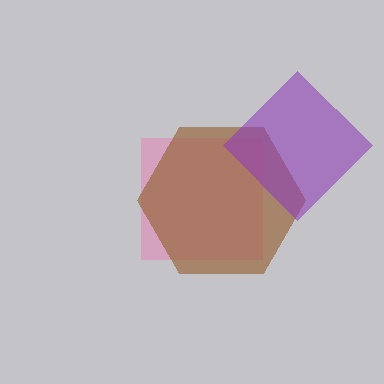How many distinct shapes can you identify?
There are 3 distinct shapes: a pink square, a brown hexagon, a purple diamond.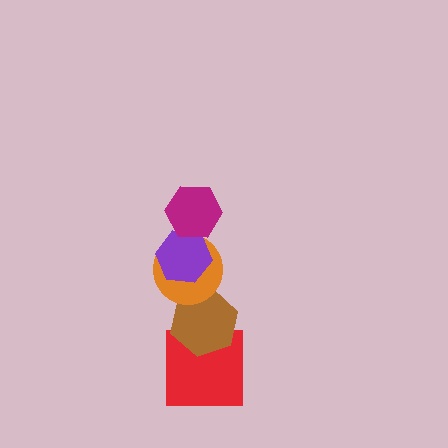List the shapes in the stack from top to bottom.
From top to bottom: the magenta hexagon, the purple hexagon, the orange circle, the brown hexagon, the red square.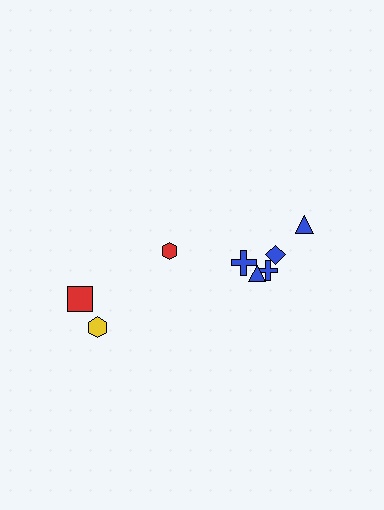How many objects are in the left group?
There are 3 objects.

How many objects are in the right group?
There are 5 objects.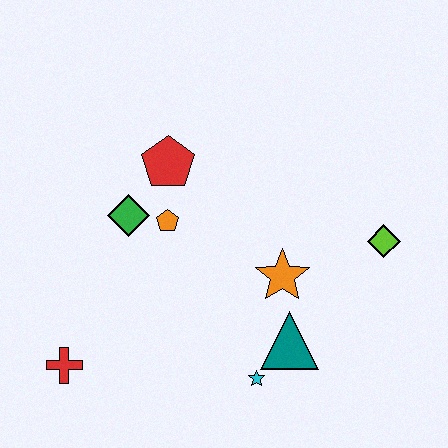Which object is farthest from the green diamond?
The lime diamond is farthest from the green diamond.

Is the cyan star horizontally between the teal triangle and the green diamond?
Yes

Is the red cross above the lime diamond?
No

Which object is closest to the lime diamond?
The orange star is closest to the lime diamond.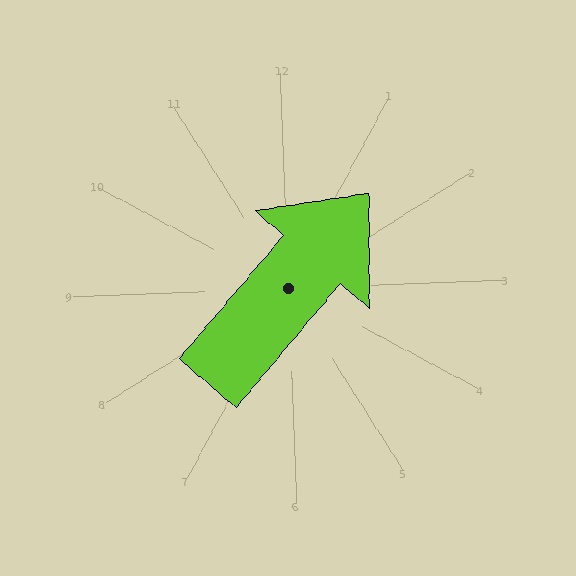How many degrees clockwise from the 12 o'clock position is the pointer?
Approximately 43 degrees.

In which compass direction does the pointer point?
Northeast.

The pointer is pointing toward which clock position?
Roughly 1 o'clock.